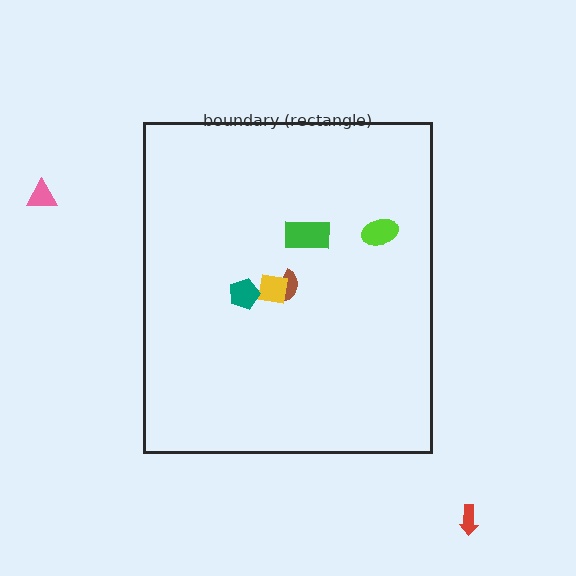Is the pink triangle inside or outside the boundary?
Outside.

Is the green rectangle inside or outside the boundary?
Inside.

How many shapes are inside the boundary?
5 inside, 2 outside.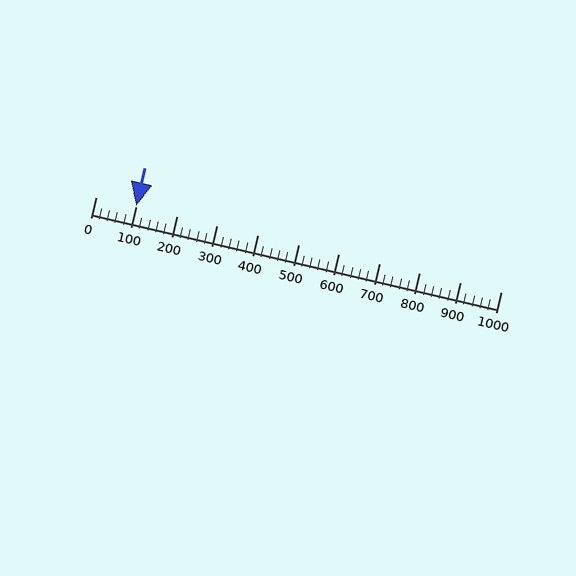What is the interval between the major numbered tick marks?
The major tick marks are spaced 100 units apart.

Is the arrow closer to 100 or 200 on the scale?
The arrow is closer to 100.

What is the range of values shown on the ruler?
The ruler shows values from 0 to 1000.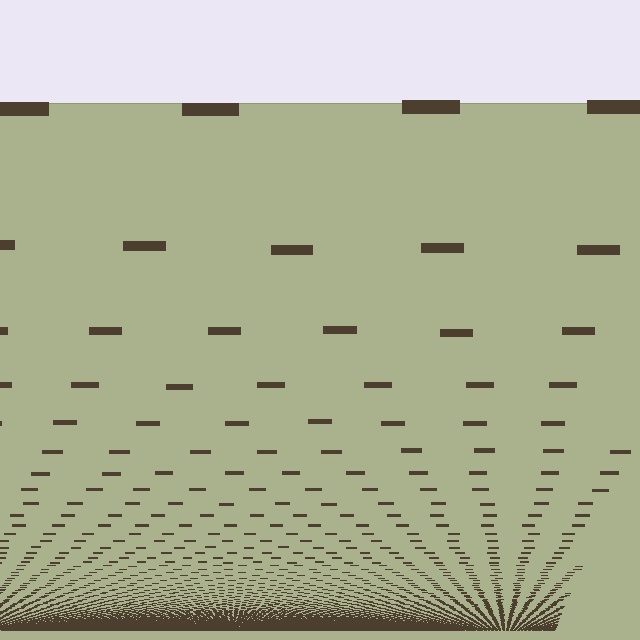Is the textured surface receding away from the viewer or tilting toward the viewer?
The surface appears to tilt toward the viewer. Texture elements get larger and sparser toward the top.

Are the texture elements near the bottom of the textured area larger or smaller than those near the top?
Smaller. The gradient is inverted — elements near the bottom are smaller and denser.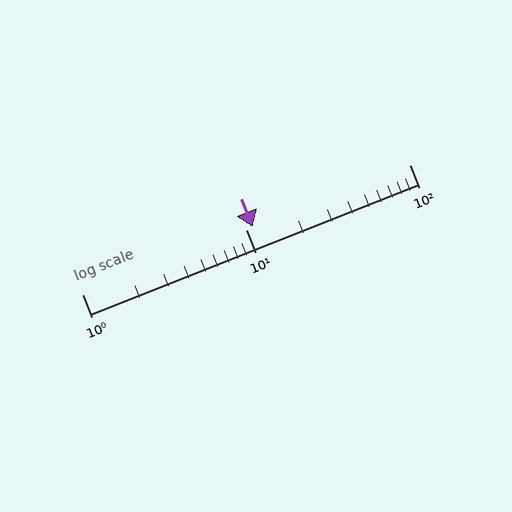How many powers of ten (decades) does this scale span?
The scale spans 2 decades, from 1 to 100.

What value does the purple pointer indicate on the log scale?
The pointer indicates approximately 11.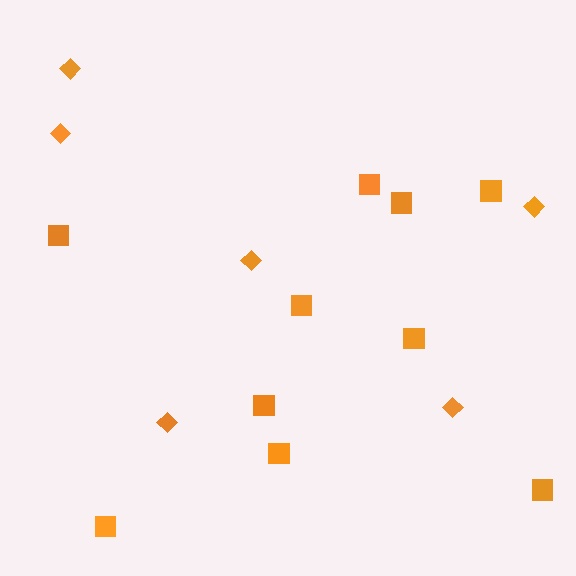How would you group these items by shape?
There are 2 groups: one group of diamonds (6) and one group of squares (10).